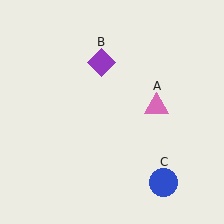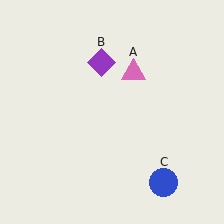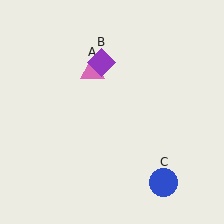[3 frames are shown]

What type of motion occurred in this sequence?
The pink triangle (object A) rotated counterclockwise around the center of the scene.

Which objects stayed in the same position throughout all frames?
Purple diamond (object B) and blue circle (object C) remained stationary.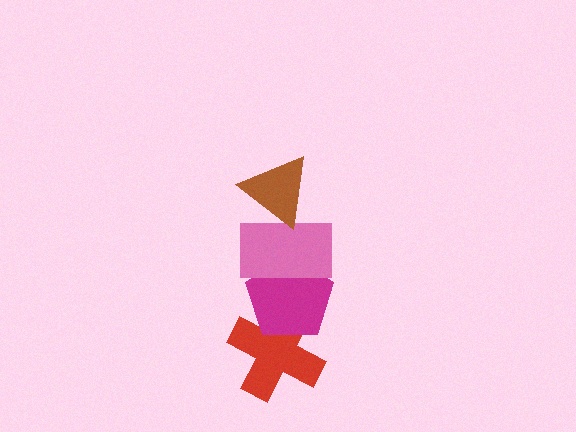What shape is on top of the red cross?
The magenta pentagon is on top of the red cross.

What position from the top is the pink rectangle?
The pink rectangle is 2nd from the top.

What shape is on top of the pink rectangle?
The brown triangle is on top of the pink rectangle.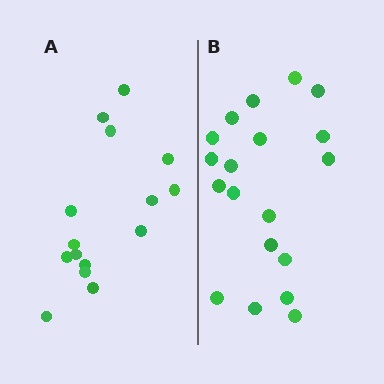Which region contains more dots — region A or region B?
Region B (the right region) has more dots.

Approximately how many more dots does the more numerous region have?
Region B has about 4 more dots than region A.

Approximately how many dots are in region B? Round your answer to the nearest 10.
About 20 dots. (The exact count is 19, which rounds to 20.)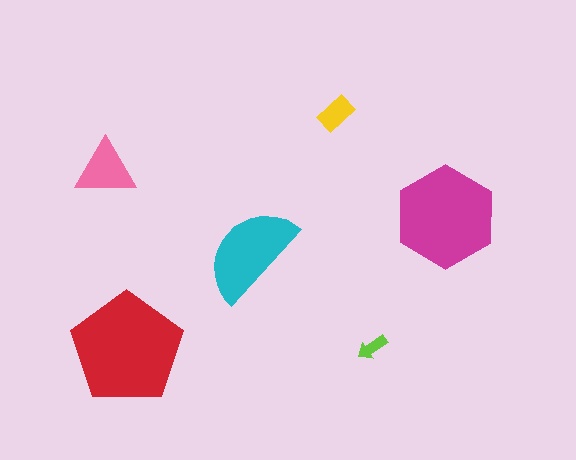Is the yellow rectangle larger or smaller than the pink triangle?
Smaller.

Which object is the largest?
The red pentagon.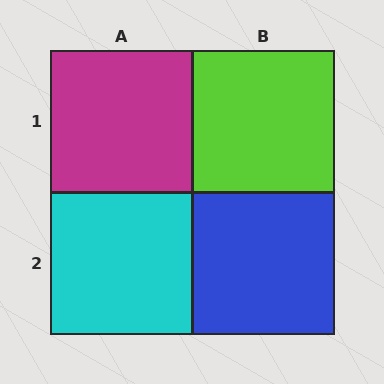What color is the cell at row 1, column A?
Magenta.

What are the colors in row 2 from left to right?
Cyan, blue.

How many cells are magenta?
1 cell is magenta.